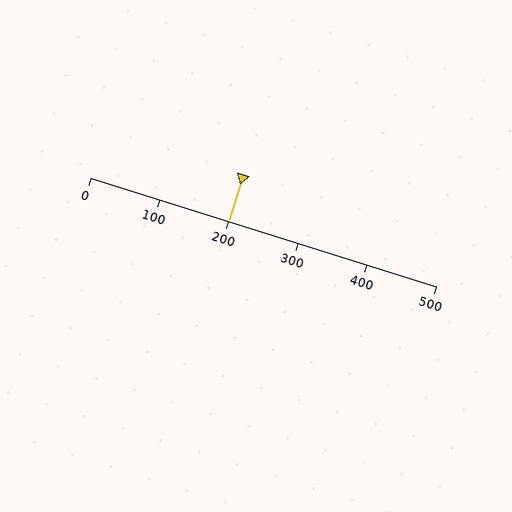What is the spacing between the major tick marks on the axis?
The major ticks are spaced 100 apart.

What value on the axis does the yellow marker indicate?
The marker indicates approximately 200.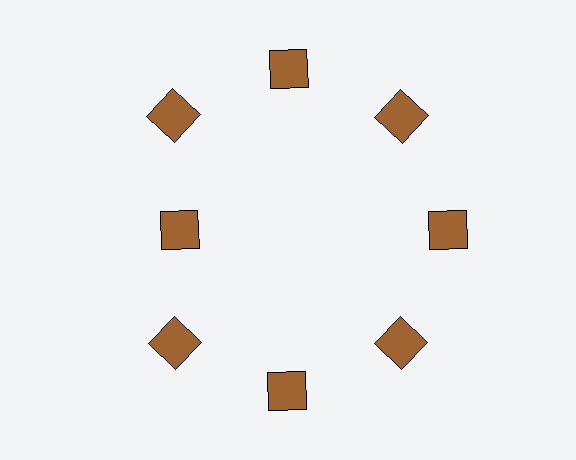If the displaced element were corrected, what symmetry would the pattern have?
It would have 8-fold rotational symmetry — the pattern would map onto itself every 45 degrees.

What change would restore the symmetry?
The symmetry would be restored by moving it outward, back onto the ring so that all 8 squares sit at equal angles and equal distance from the center.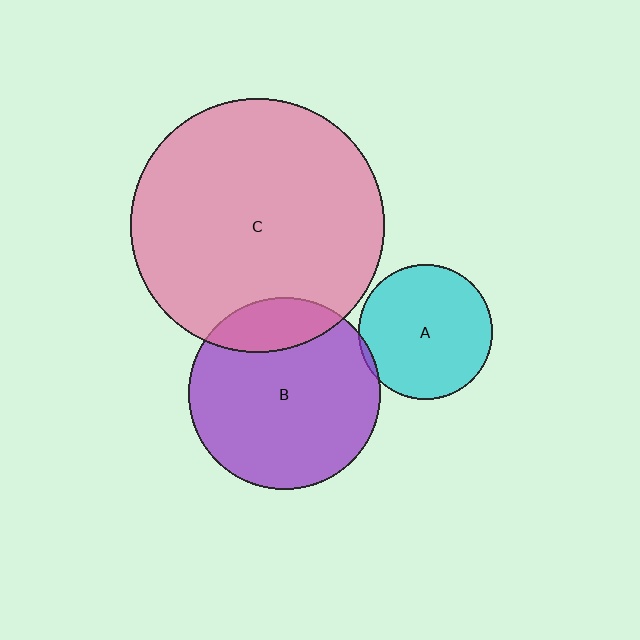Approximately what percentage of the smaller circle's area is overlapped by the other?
Approximately 20%.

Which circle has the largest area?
Circle C (pink).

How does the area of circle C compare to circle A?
Approximately 3.6 times.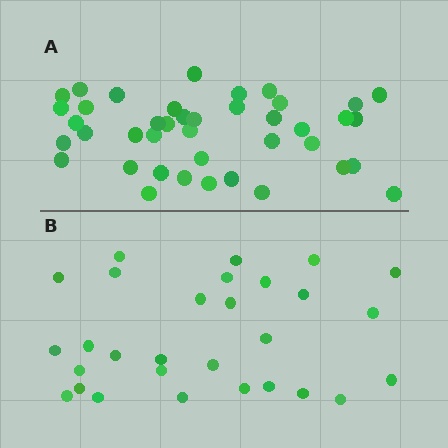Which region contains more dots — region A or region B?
Region A (the top region) has more dots.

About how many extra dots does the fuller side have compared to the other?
Region A has roughly 12 or so more dots than region B.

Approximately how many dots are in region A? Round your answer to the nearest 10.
About 40 dots. (The exact count is 41, which rounds to 40.)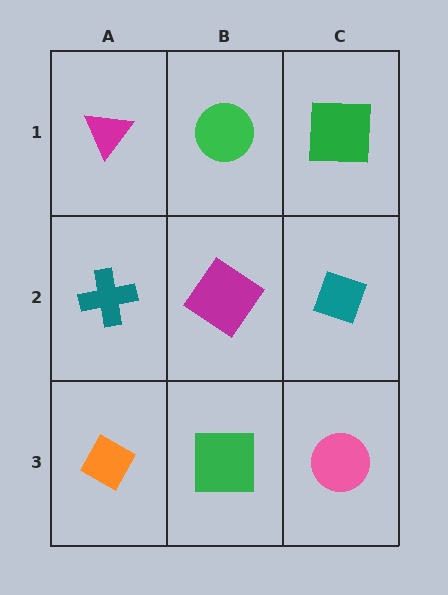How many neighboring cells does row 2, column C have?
3.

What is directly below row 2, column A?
An orange diamond.